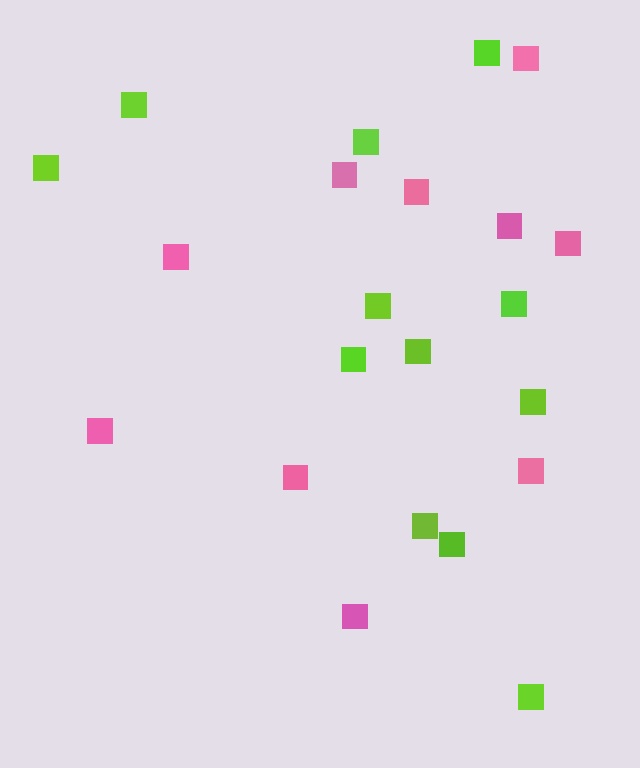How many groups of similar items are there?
There are 2 groups: one group of pink squares (10) and one group of lime squares (12).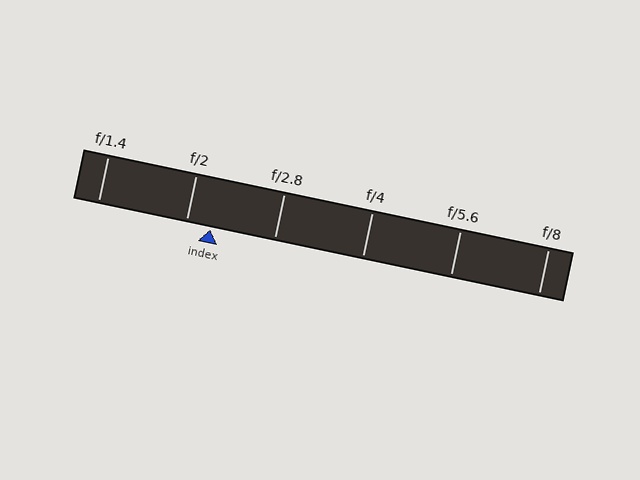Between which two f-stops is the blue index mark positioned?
The index mark is between f/2 and f/2.8.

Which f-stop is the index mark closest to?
The index mark is closest to f/2.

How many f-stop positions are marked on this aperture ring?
There are 6 f-stop positions marked.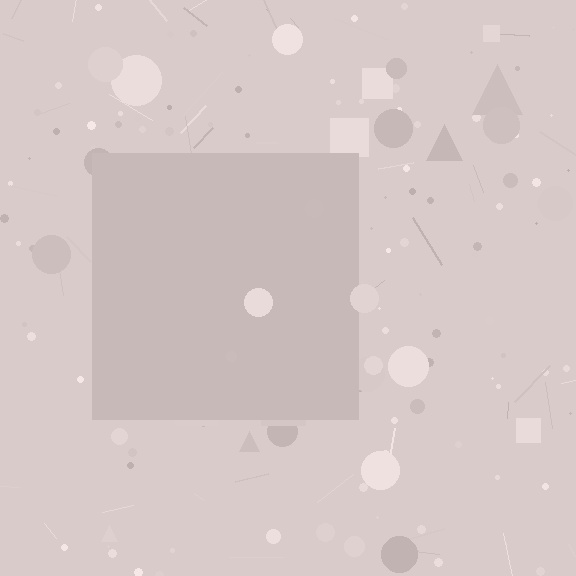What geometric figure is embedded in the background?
A square is embedded in the background.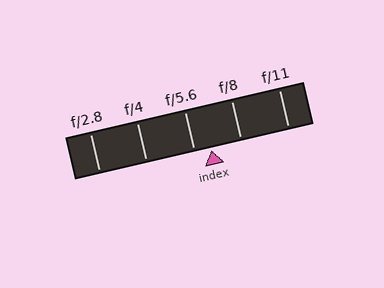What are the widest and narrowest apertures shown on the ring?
The widest aperture shown is f/2.8 and the narrowest is f/11.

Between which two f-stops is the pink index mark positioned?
The index mark is between f/5.6 and f/8.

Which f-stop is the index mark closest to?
The index mark is closest to f/5.6.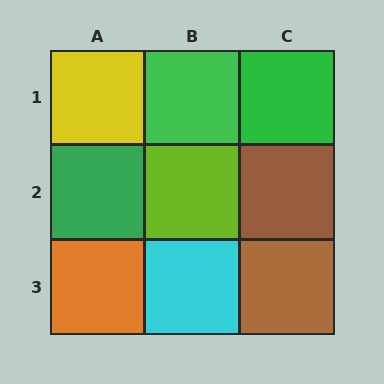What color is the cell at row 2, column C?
Brown.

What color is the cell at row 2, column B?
Lime.